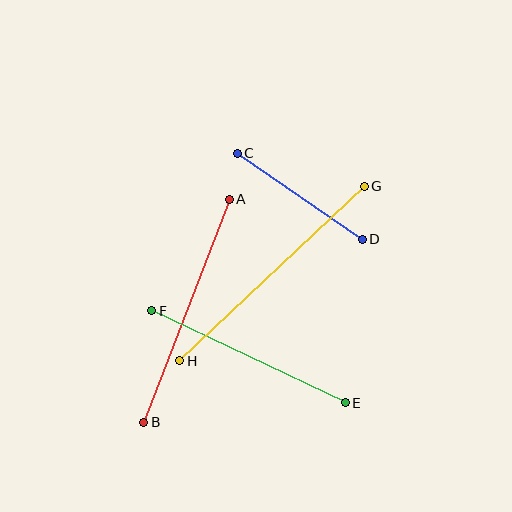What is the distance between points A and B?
The distance is approximately 239 pixels.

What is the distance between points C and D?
The distance is approximately 152 pixels.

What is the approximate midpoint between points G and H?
The midpoint is at approximately (272, 274) pixels.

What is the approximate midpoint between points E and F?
The midpoint is at approximately (248, 357) pixels.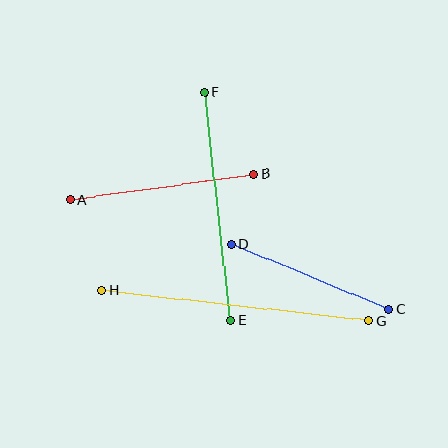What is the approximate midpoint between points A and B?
The midpoint is at approximately (162, 187) pixels.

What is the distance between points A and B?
The distance is approximately 186 pixels.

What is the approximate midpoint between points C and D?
The midpoint is at approximately (310, 277) pixels.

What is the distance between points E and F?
The distance is approximately 229 pixels.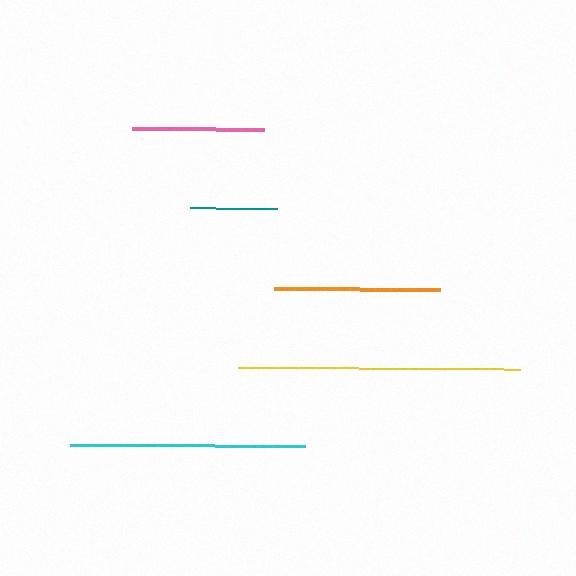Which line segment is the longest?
The yellow line is the longest at approximately 283 pixels.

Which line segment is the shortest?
The teal line is the shortest at approximately 87 pixels.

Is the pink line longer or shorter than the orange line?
The orange line is longer than the pink line.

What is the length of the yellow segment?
The yellow segment is approximately 283 pixels long.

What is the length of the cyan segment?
The cyan segment is approximately 235 pixels long.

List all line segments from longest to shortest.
From longest to shortest: yellow, cyan, orange, pink, teal.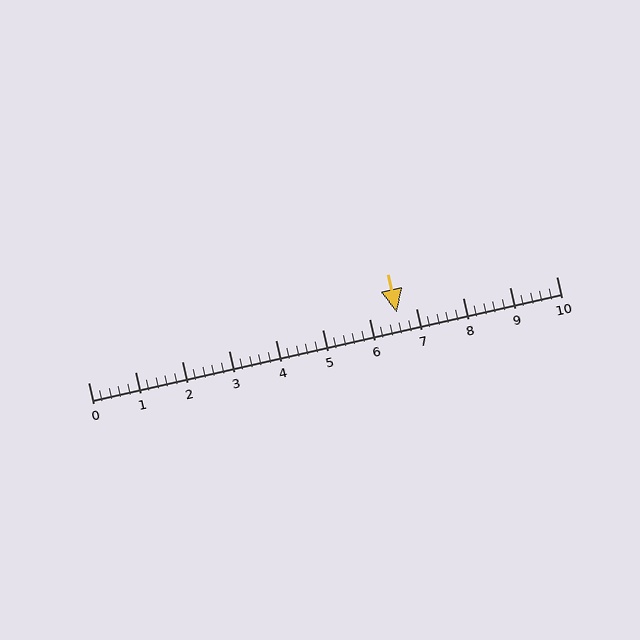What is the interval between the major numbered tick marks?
The major tick marks are spaced 1 units apart.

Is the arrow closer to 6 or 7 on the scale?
The arrow is closer to 7.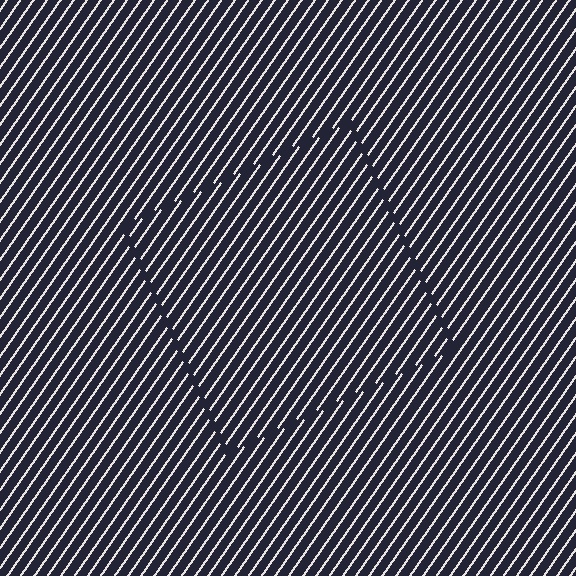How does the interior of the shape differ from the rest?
The interior of the shape contains the same grating, shifted by half a period — the contour is defined by the phase discontinuity where line-ends from the inner and outer gratings abut.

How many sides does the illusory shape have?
4 sides — the line-ends trace a square.